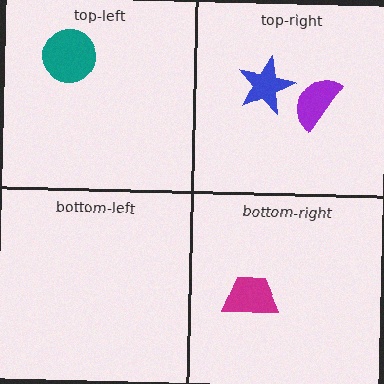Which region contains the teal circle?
The top-left region.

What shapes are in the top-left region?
The teal circle.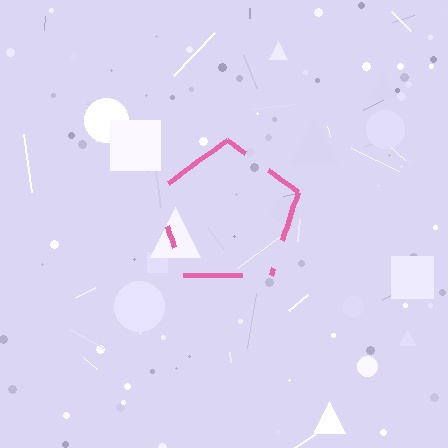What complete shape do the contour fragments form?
The contour fragments form a pentagon.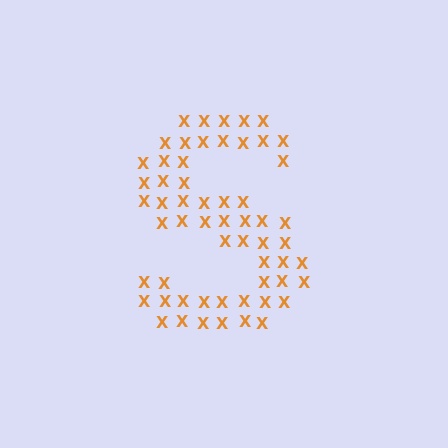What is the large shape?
The large shape is the letter S.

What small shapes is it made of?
It is made of small letter X's.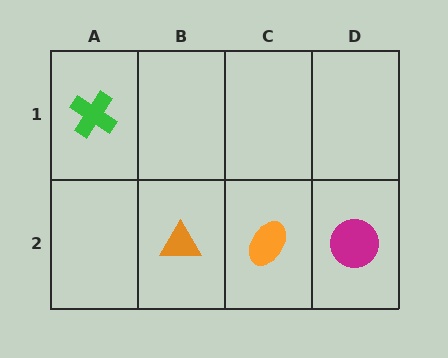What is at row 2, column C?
An orange ellipse.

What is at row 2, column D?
A magenta circle.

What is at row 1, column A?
A green cross.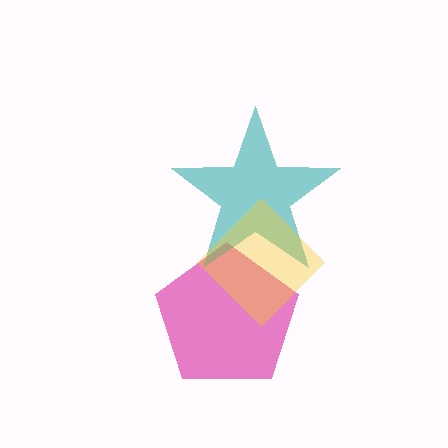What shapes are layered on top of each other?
The layered shapes are: a magenta pentagon, a teal star, a yellow diamond.